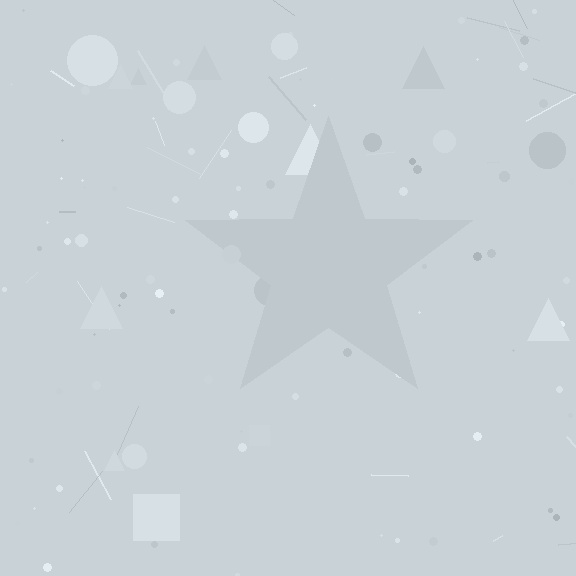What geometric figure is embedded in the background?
A star is embedded in the background.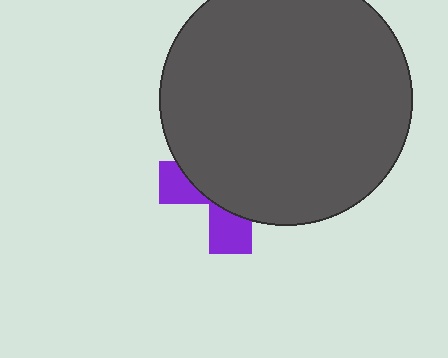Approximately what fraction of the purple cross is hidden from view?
Roughly 70% of the purple cross is hidden behind the dark gray circle.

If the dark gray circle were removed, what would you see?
You would see the complete purple cross.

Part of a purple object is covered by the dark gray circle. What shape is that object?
It is a cross.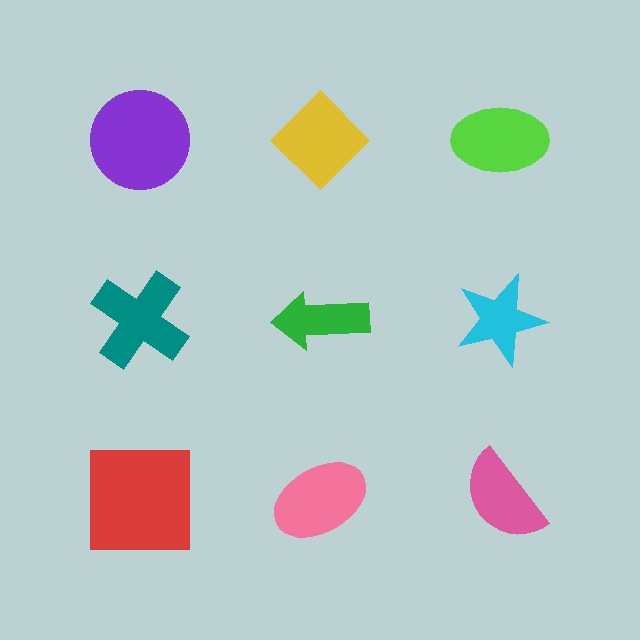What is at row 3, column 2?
A pink ellipse.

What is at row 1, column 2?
A yellow diamond.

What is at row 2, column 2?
A green arrow.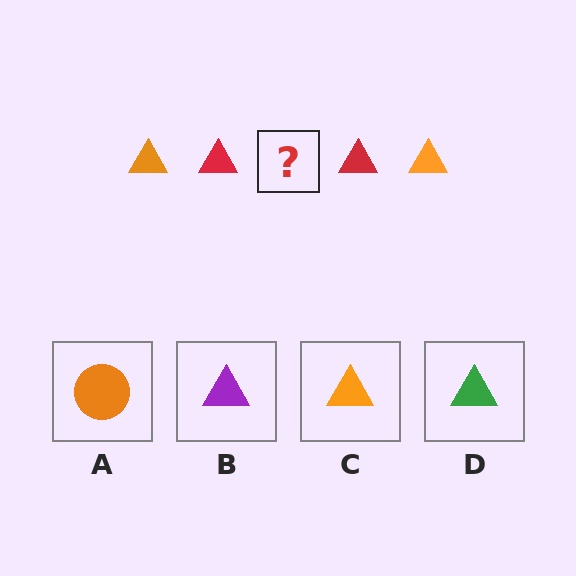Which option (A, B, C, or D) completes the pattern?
C.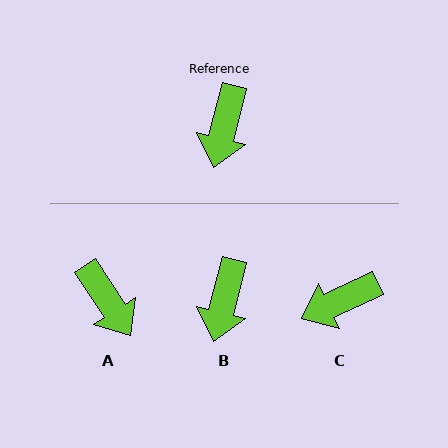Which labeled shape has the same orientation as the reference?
B.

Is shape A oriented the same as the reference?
No, it is off by about 47 degrees.